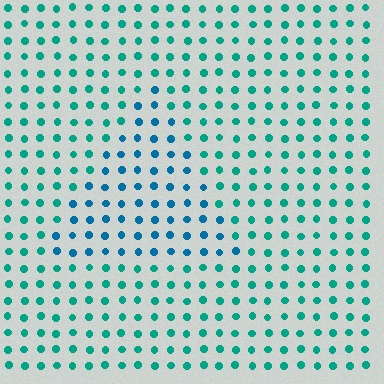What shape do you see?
I see a triangle.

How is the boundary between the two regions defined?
The boundary is defined purely by a slight shift in hue (about 30 degrees). Spacing, size, and orientation are identical on both sides.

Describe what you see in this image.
The image is filled with small teal elements in a uniform arrangement. A triangle-shaped region is visible where the elements are tinted to a slightly different hue, forming a subtle color boundary.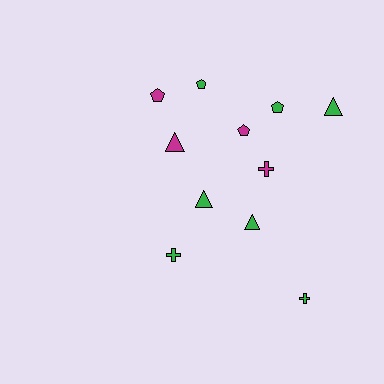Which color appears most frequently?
Green, with 7 objects.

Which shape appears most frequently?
Triangle, with 4 objects.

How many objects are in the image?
There are 11 objects.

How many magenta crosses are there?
There is 1 magenta cross.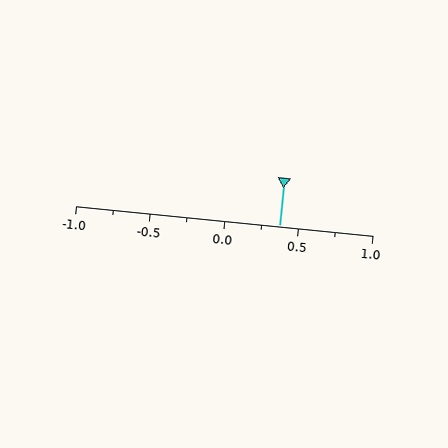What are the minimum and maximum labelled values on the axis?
The axis runs from -1.0 to 1.0.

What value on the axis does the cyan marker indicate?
The marker indicates approximately 0.38.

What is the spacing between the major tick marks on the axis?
The major ticks are spaced 0.5 apart.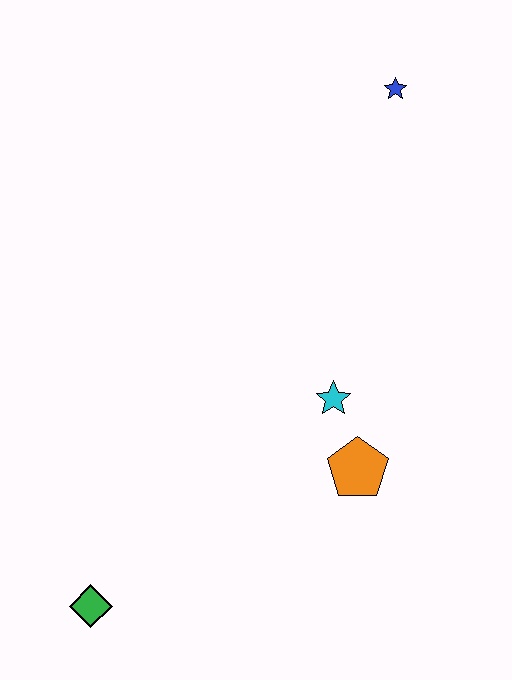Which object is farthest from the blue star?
The green diamond is farthest from the blue star.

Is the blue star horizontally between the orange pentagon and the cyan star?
No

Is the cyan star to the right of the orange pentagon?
No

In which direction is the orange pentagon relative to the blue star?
The orange pentagon is below the blue star.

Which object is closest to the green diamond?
The orange pentagon is closest to the green diamond.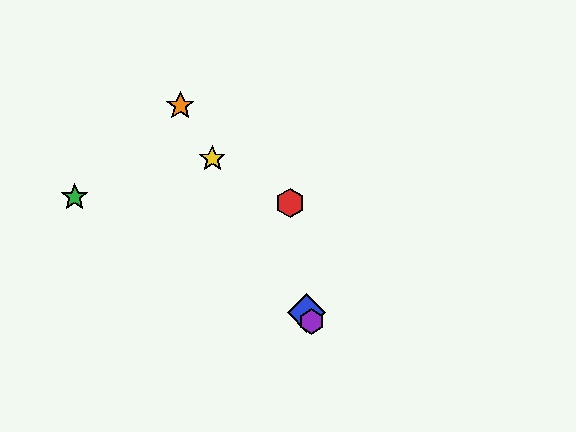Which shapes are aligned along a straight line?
The blue diamond, the yellow star, the purple hexagon, the orange star are aligned along a straight line.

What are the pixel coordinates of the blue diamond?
The blue diamond is at (307, 313).